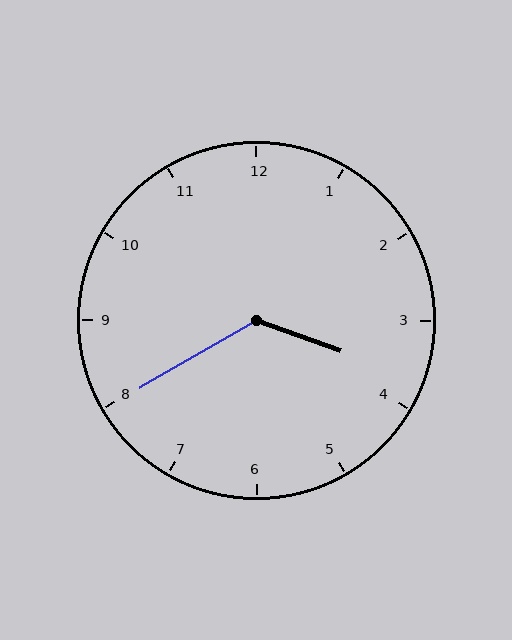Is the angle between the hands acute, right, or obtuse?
It is obtuse.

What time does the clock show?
3:40.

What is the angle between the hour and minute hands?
Approximately 130 degrees.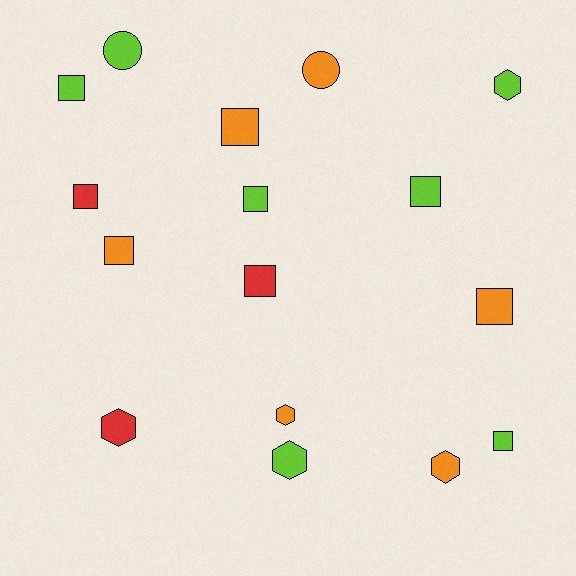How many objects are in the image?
There are 16 objects.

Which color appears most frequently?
Lime, with 7 objects.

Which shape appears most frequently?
Square, with 9 objects.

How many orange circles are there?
There is 1 orange circle.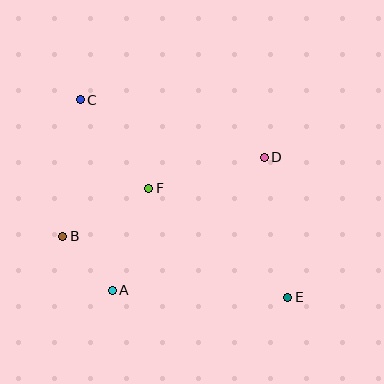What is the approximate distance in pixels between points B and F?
The distance between B and F is approximately 98 pixels.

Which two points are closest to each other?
Points A and B are closest to each other.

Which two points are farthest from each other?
Points C and E are farthest from each other.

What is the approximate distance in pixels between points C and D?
The distance between C and D is approximately 193 pixels.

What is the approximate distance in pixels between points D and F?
The distance between D and F is approximately 120 pixels.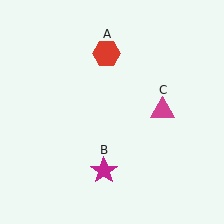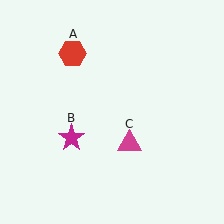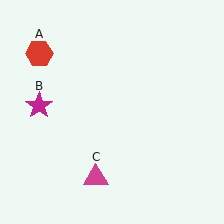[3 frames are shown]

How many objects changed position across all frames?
3 objects changed position: red hexagon (object A), magenta star (object B), magenta triangle (object C).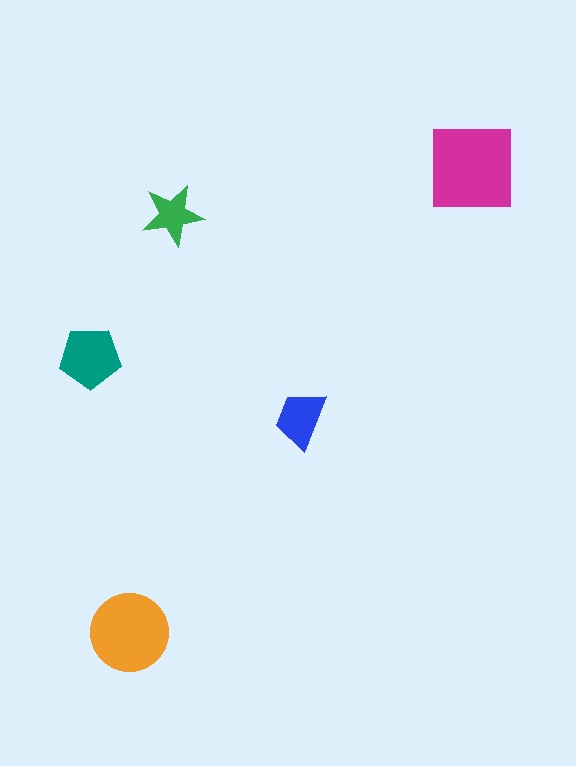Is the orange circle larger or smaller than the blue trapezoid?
Larger.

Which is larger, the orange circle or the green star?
The orange circle.